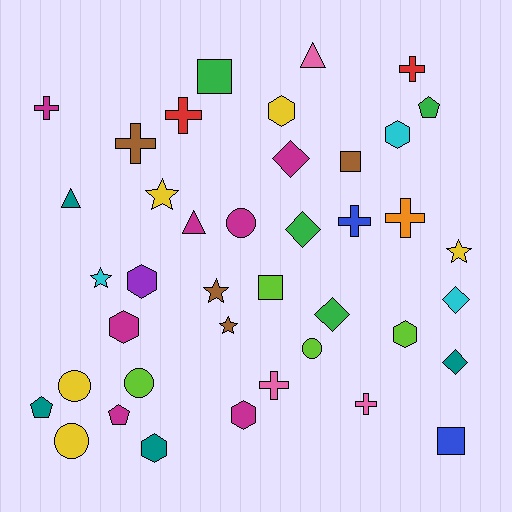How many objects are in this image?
There are 40 objects.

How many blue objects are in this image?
There are 2 blue objects.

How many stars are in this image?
There are 5 stars.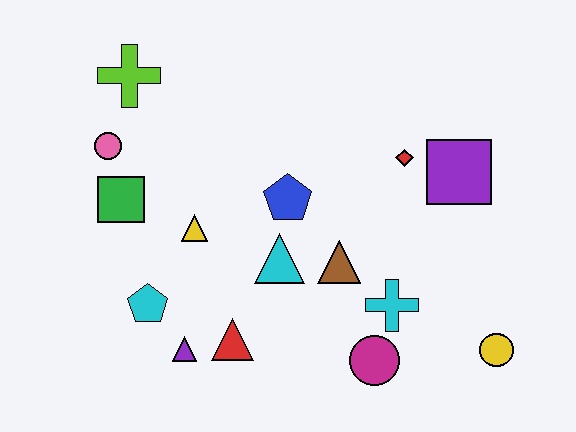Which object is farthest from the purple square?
The pink circle is farthest from the purple square.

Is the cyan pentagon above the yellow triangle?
No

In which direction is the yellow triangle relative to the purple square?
The yellow triangle is to the left of the purple square.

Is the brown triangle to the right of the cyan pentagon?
Yes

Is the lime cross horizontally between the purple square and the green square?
Yes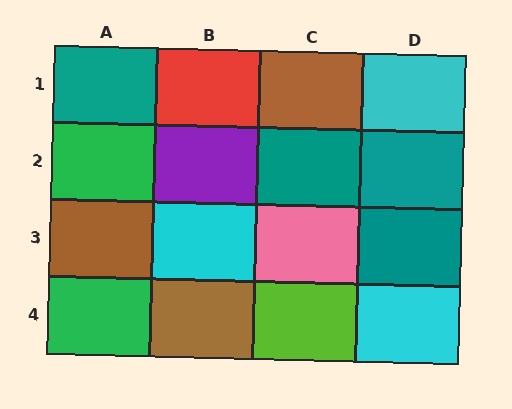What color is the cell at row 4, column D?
Cyan.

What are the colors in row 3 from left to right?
Brown, cyan, pink, teal.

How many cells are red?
1 cell is red.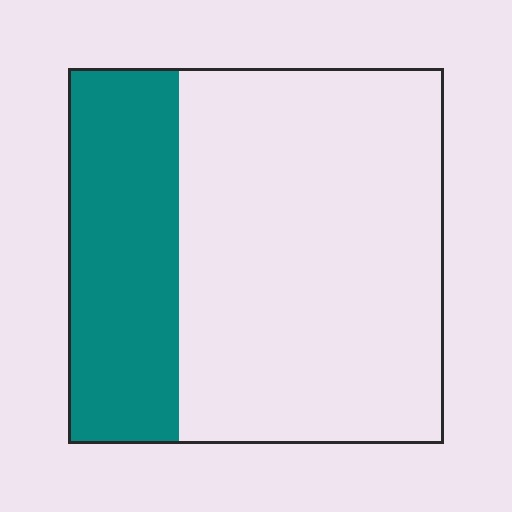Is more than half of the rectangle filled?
No.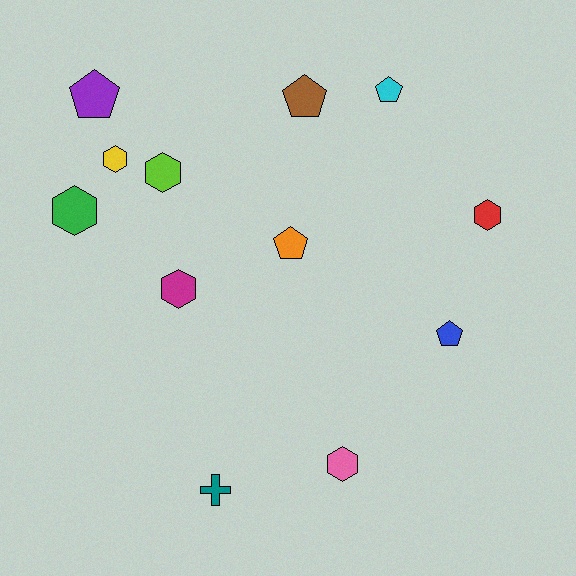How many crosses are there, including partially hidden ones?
There is 1 cross.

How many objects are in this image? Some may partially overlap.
There are 12 objects.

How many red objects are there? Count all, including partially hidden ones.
There is 1 red object.